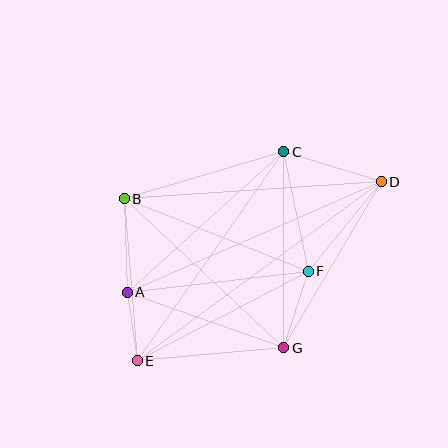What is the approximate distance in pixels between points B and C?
The distance between B and C is approximately 166 pixels.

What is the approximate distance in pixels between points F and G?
The distance between F and G is approximately 80 pixels.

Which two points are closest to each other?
Points A and E are closest to each other.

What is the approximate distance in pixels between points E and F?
The distance between E and F is approximately 193 pixels.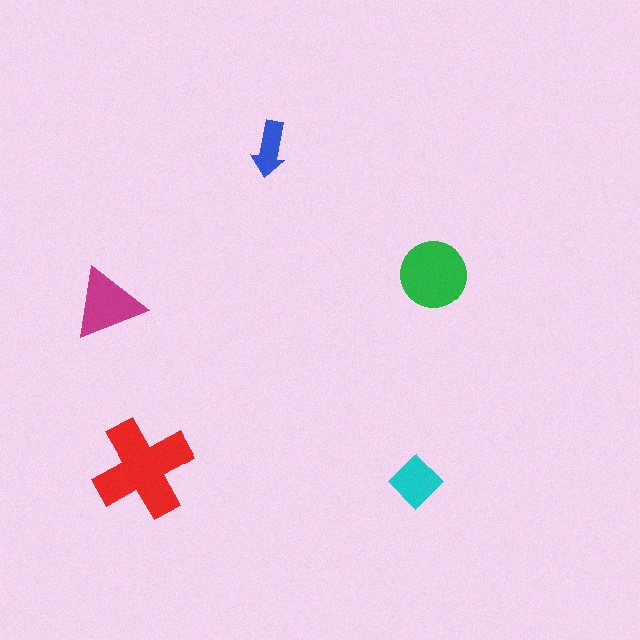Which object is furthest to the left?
The magenta triangle is leftmost.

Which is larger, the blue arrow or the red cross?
The red cross.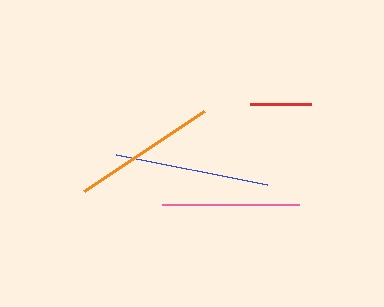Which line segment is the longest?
The blue line is the longest at approximately 154 pixels.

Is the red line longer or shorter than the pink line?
The pink line is longer than the red line.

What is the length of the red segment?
The red segment is approximately 61 pixels long.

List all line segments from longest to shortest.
From longest to shortest: blue, orange, pink, red.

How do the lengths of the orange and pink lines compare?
The orange and pink lines are approximately the same length.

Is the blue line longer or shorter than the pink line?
The blue line is longer than the pink line.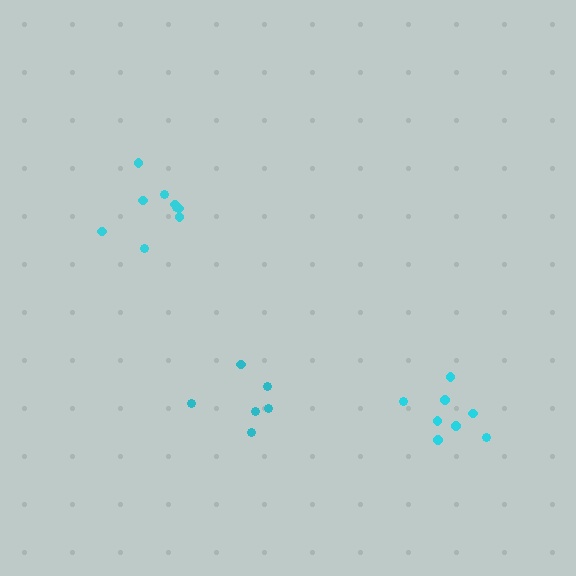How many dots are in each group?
Group 1: 9 dots, Group 2: 6 dots, Group 3: 8 dots (23 total).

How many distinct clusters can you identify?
There are 3 distinct clusters.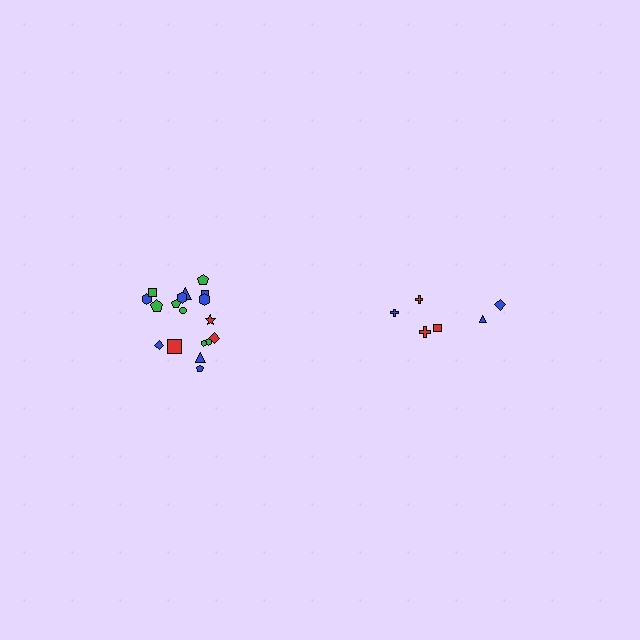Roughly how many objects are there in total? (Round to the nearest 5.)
Roughly 25 objects in total.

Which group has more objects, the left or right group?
The left group.